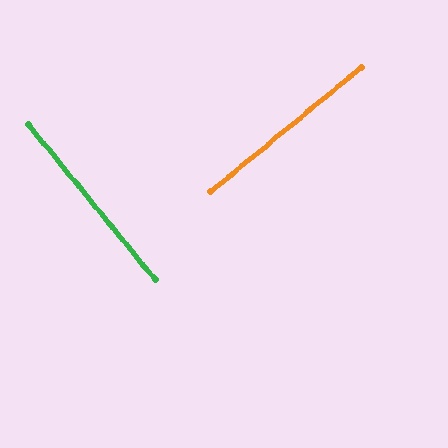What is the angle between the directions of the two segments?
Approximately 90 degrees.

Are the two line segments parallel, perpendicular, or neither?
Perpendicular — they meet at approximately 90°.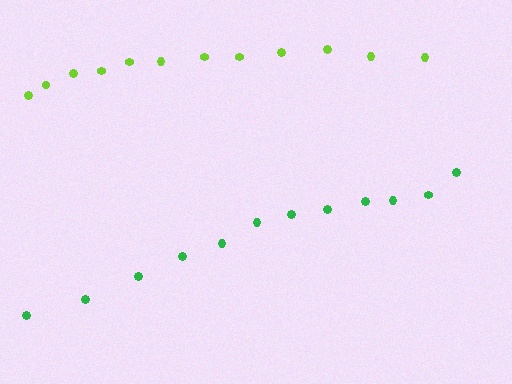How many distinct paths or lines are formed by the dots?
There are 2 distinct paths.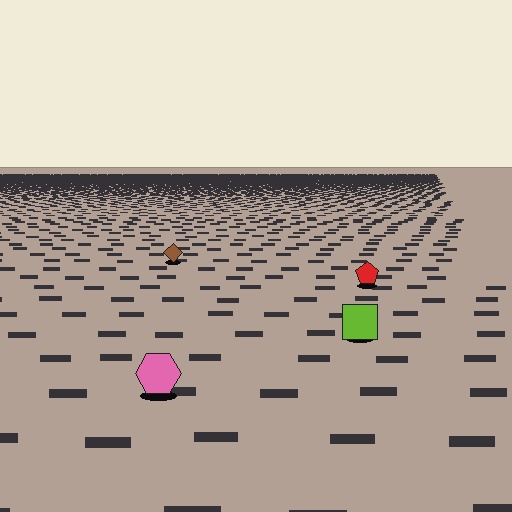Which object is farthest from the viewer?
The brown diamond is farthest from the viewer. It appears smaller and the ground texture around it is denser.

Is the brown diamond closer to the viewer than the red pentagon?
No. The red pentagon is closer — you can tell from the texture gradient: the ground texture is coarser near it.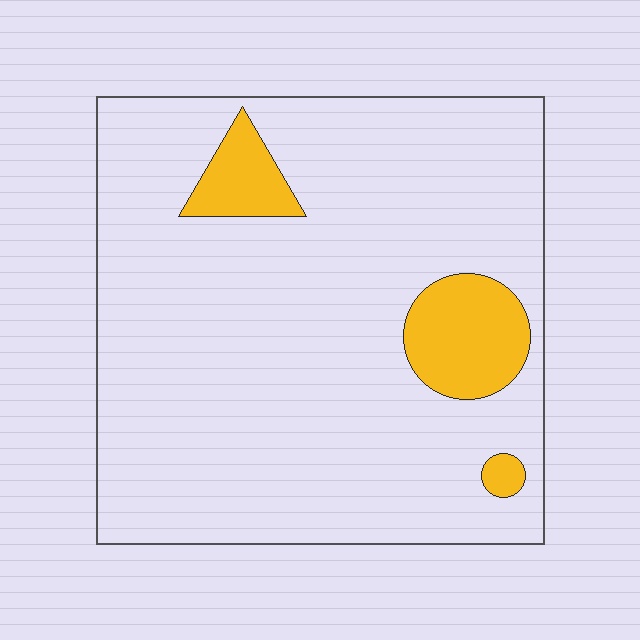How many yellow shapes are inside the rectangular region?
3.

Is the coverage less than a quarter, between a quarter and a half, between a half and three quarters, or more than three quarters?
Less than a quarter.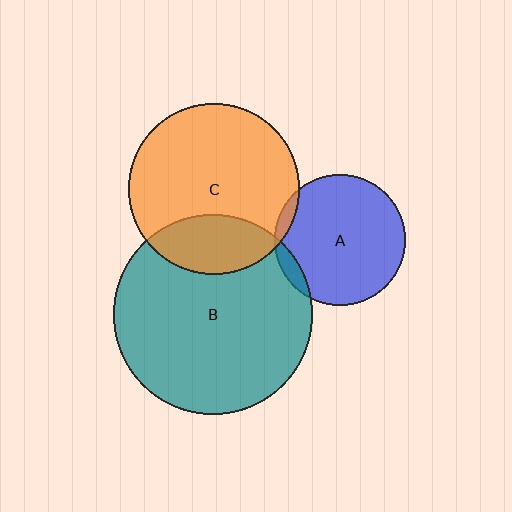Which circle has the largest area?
Circle B (teal).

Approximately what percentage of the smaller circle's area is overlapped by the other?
Approximately 25%.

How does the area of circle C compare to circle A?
Approximately 1.7 times.